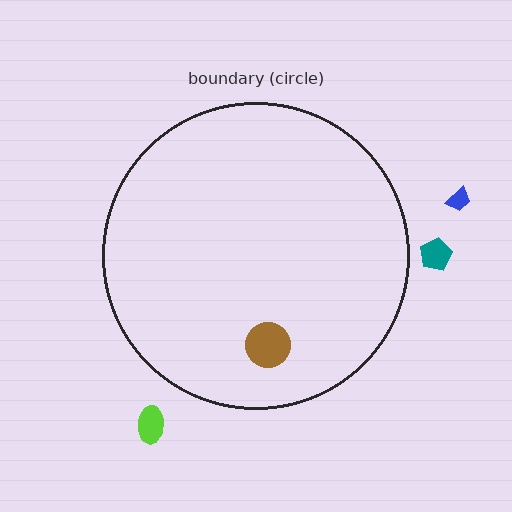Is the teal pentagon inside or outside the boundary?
Outside.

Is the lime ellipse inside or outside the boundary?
Outside.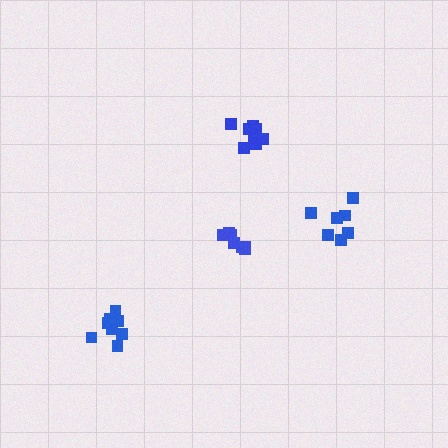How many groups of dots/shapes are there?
There are 4 groups.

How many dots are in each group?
Group 1: 7 dots, Group 2: 7 dots, Group 3: 8 dots, Group 4: 9 dots (31 total).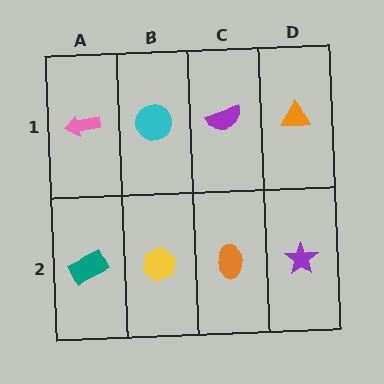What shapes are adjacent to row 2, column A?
A pink arrow (row 1, column A), a yellow hexagon (row 2, column B).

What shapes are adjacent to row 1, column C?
An orange ellipse (row 2, column C), a cyan circle (row 1, column B), an orange triangle (row 1, column D).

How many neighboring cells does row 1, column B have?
3.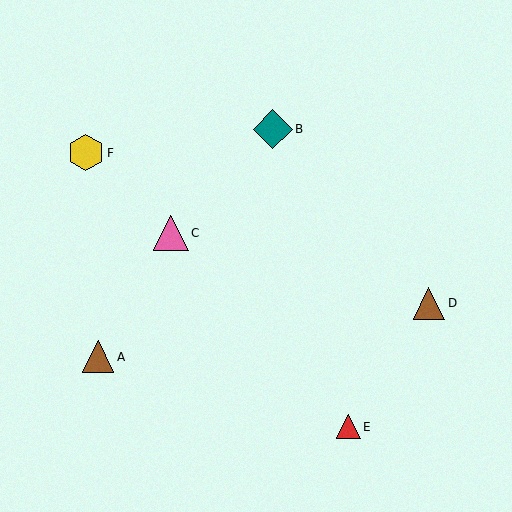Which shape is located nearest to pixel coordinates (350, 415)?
The red triangle (labeled E) at (348, 427) is nearest to that location.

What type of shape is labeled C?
Shape C is a pink triangle.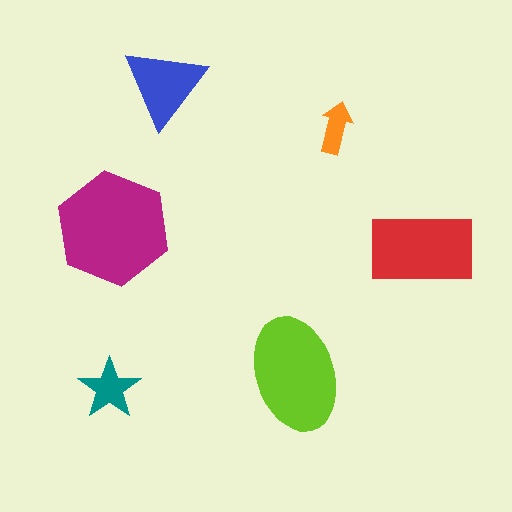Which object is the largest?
The magenta hexagon.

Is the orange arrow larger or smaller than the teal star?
Smaller.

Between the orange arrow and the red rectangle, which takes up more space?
The red rectangle.